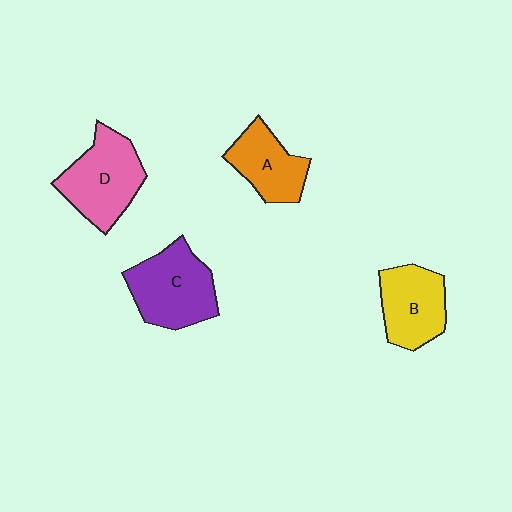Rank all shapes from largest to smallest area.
From largest to smallest: C (purple), D (pink), B (yellow), A (orange).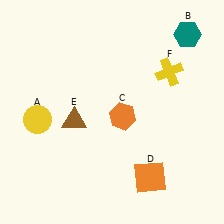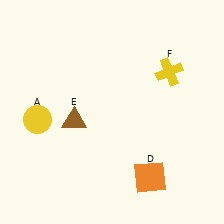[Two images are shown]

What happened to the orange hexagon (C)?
The orange hexagon (C) was removed in Image 2. It was in the bottom-right area of Image 1.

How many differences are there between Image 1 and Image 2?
There are 2 differences between the two images.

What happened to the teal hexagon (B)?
The teal hexagon (B) was removed in Image 2. It was in the top-right area of Image 1.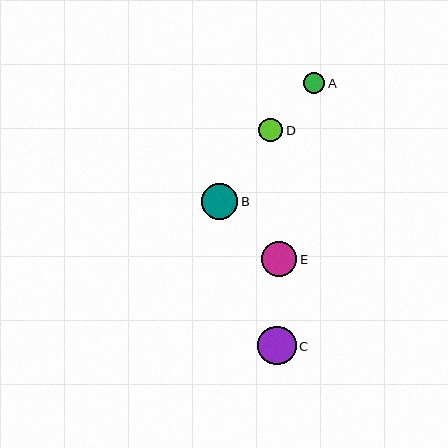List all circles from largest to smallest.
From largest to smallest: C, B, E, D, A.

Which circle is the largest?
Circle C is the largest with a size of approximately 38 pixels.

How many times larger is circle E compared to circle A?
Circle E is approximately 1.6 times the size of circle A.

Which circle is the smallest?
Circle A is the smallest with a size of approximately 22 pixels.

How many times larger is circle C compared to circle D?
Circle C is approximately 1.6 times the size of circle D.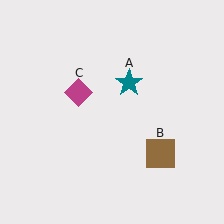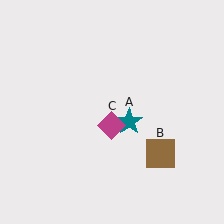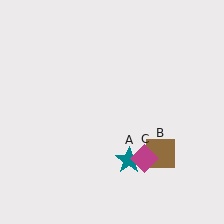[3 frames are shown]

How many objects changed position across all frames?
2 objects changed position: teal star (object A), magenta diamond (object C).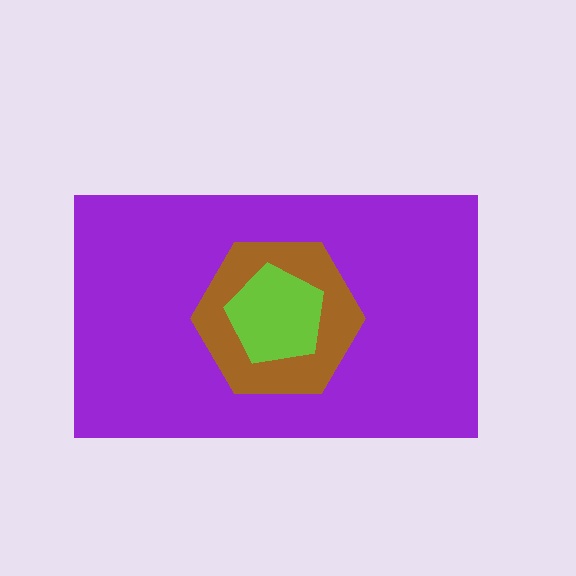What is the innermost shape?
The lime pentagon.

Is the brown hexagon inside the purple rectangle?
Yes.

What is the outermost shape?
The purple rectangle.